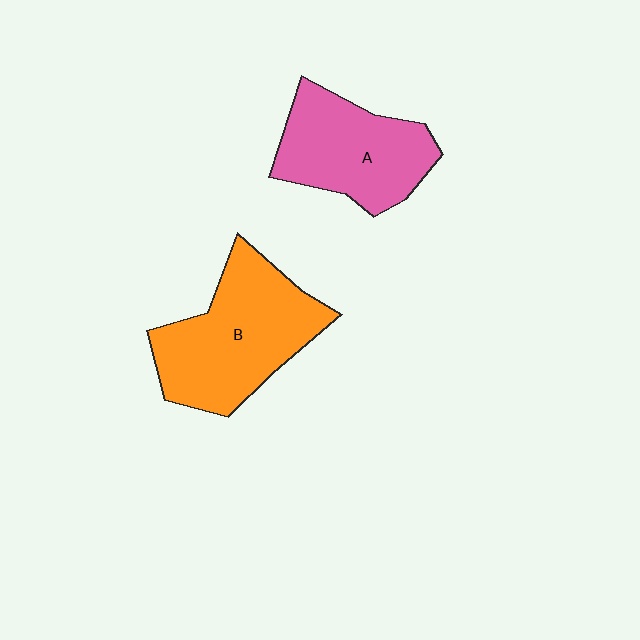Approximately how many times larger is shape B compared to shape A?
Approximately 1.3 times.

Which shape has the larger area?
Shape B (orange).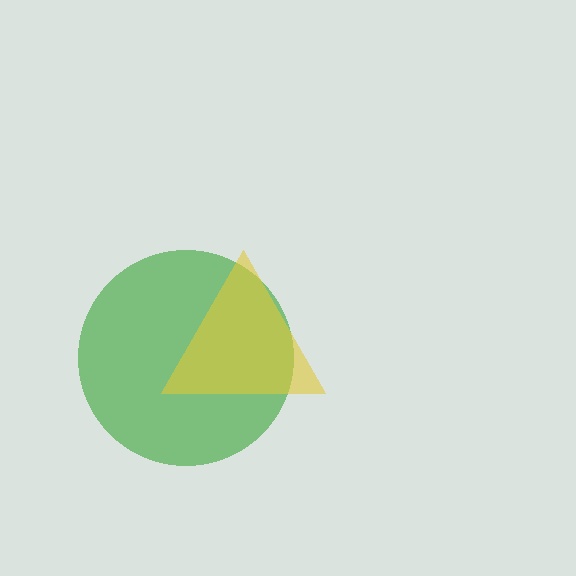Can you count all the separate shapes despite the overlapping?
Yes, there are 2 separate shapes.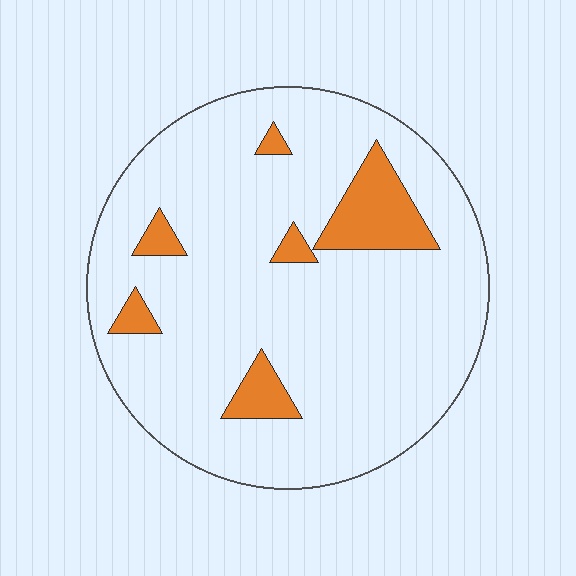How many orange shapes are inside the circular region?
6.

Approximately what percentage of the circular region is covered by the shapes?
Approximately 10%.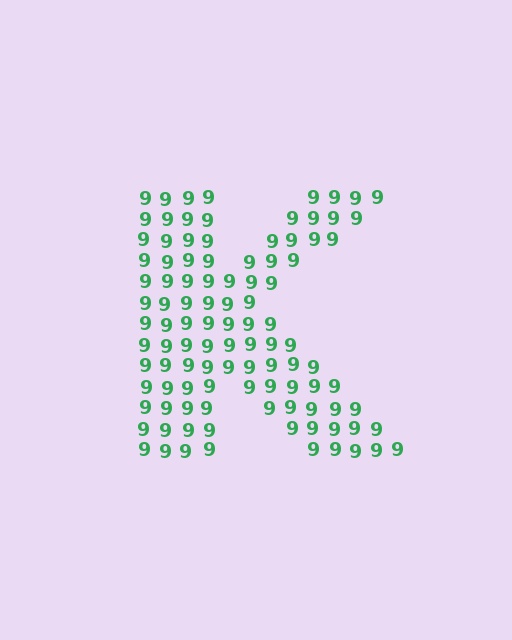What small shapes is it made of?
It is made of small digit 9's.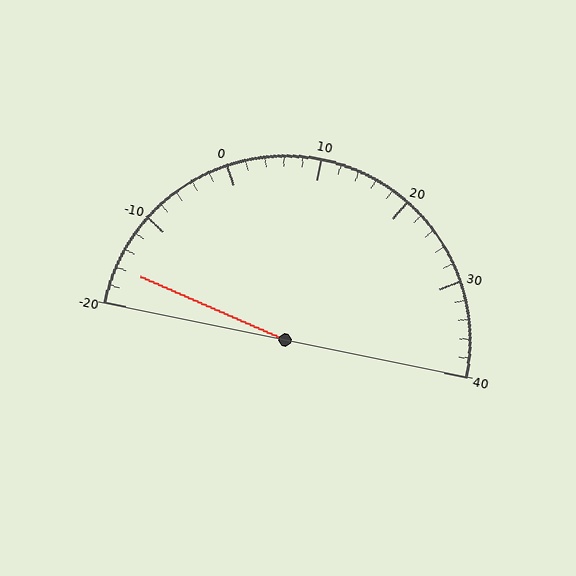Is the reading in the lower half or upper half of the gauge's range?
The reading is in the lower half of the range (-20 to 40).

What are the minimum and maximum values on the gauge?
The gauge ranges from -20 to 40.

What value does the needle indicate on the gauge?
The needle indicates approximately -16.